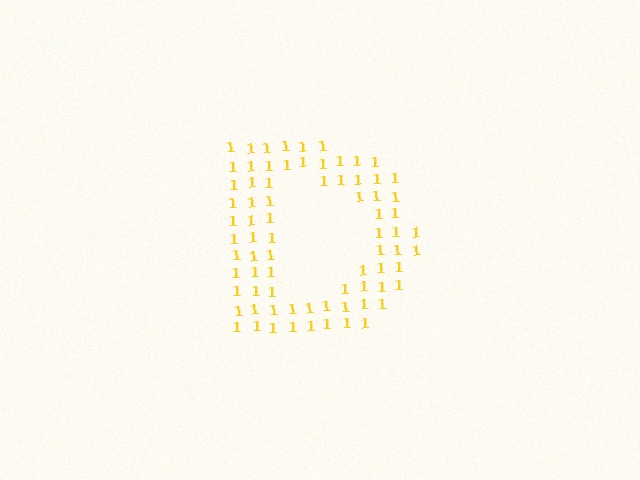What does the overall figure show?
The overall figure shows the letter D.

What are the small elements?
The small elements are digit 1's.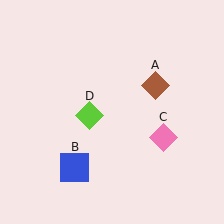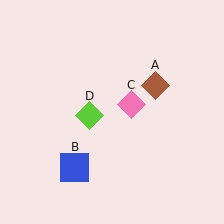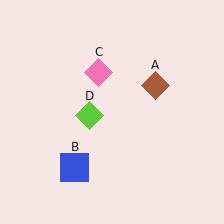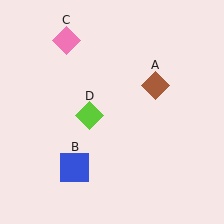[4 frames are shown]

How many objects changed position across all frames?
1 object changed position: pink diamond (object C).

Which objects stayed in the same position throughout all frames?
Brown diamond (object A) and blue square (object B) and lime diamond (object D) remained stationary.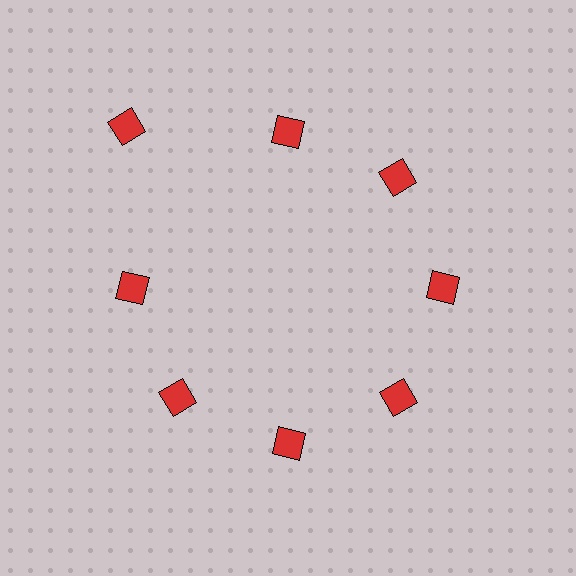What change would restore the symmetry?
The symmetry would be restored by moving it inward, back onto the ring so that all 8 diamonds sit at equal angles and equal distance from the center.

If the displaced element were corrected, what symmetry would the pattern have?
It would have 8-fold rotational symmetry — the pattern would map onto itself every 45 degrees.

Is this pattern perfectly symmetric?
No. The 8 red diamonds are arranged in a ring, but one element near the 10 o'clock position is pushed outward from the center, breaking the 8-fold rotational symmetry.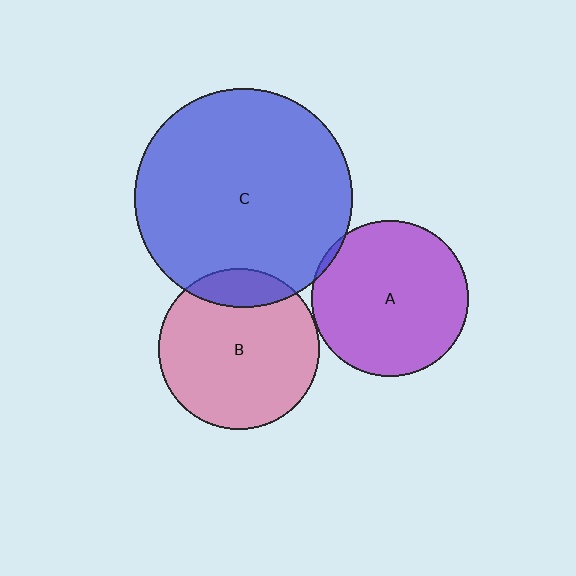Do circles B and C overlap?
Yes.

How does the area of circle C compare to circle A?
Approximately 2.0 times.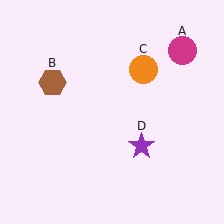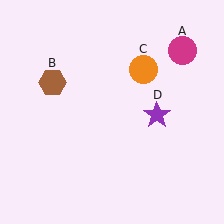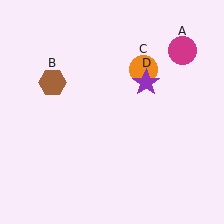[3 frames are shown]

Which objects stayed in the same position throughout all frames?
Magenta circle (object A) and brown hexagon (object B) and orange circle (object C) remained stationary.